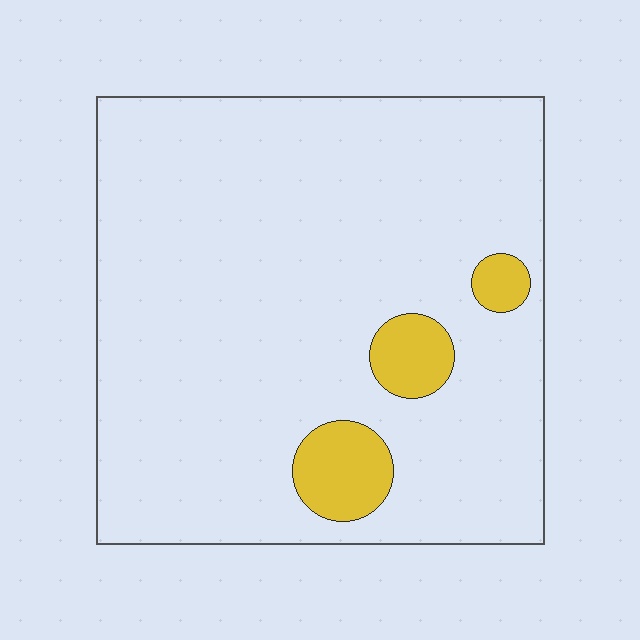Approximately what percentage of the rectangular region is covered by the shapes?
Approximately 10%.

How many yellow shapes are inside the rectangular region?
3.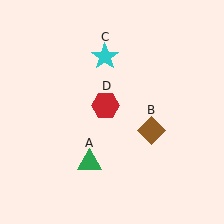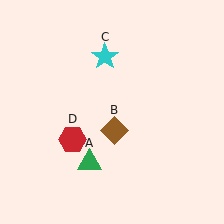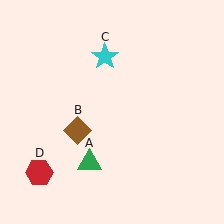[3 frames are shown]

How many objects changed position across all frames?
2 objects changed position: brown diamond (object B), red hexagon (object D).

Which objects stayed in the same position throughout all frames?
Green triangle (object A) and cyan star (object C) remained stationary.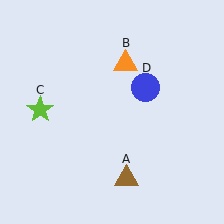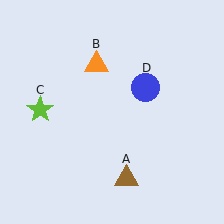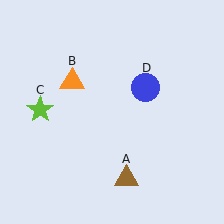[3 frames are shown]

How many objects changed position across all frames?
1 object changed position: orange triangle (object B).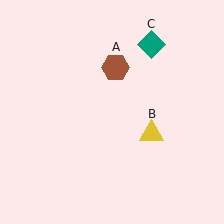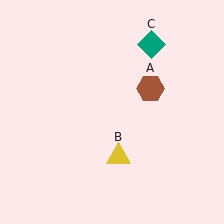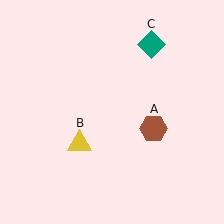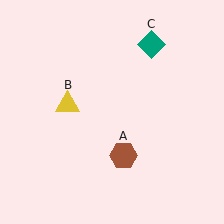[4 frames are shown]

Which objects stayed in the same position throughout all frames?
Teal diamond (object C) remained stationary.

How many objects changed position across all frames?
2 objects changed position: brown hexagon (object A), yellow triangle (object B).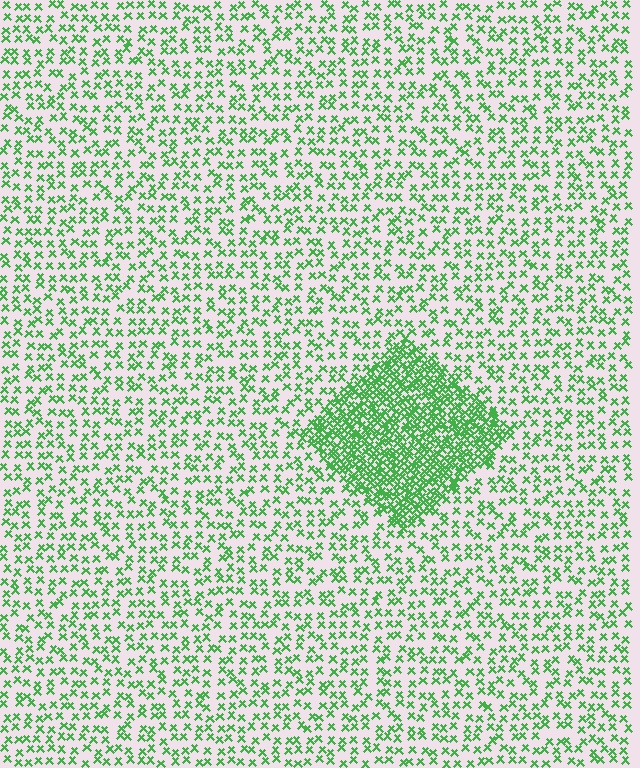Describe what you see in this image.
The image contains small green elements arranged at two different densities. A diamond-shaped region is visible where the elements are more densely packed than the surrounding area.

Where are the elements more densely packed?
The elements are more densely packed inside the diamond boundary.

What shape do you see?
I see a diamond.